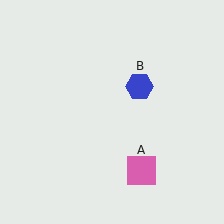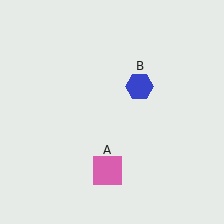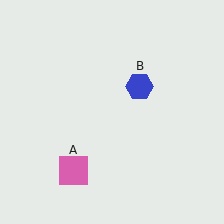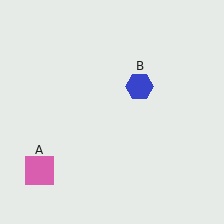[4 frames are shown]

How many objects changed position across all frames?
1 object changed position: pink square (object A).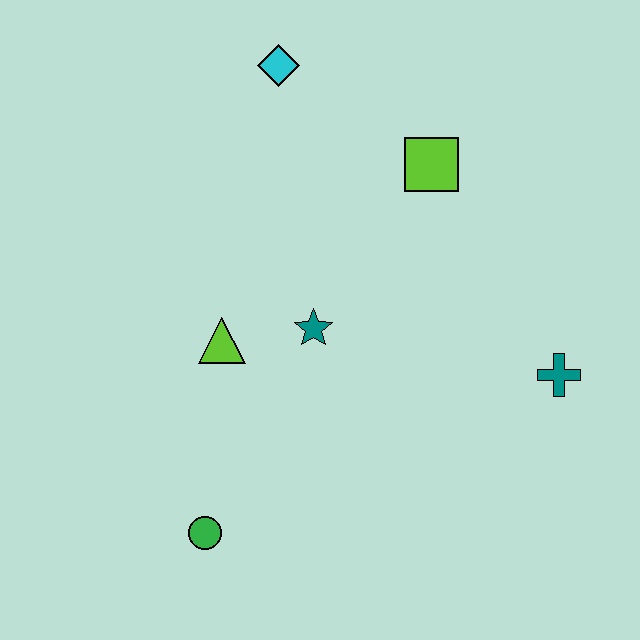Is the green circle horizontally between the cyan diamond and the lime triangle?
No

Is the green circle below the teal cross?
Yes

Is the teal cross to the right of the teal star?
Yes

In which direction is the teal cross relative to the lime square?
The teal cross is below the lime square.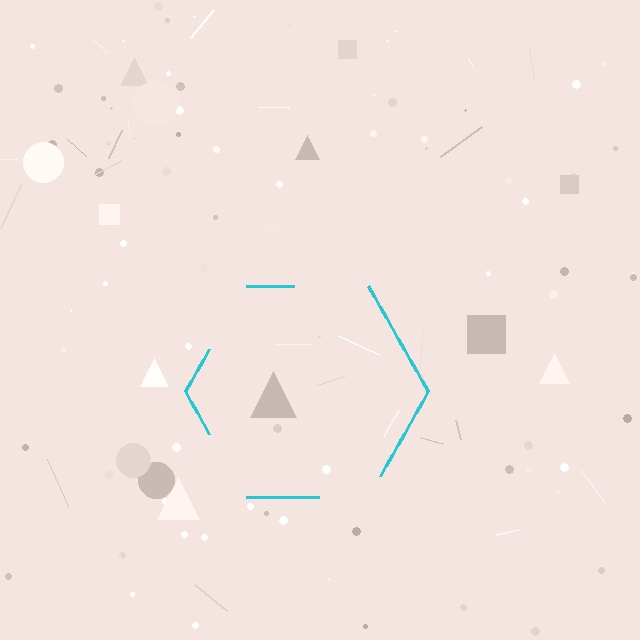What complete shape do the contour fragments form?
The contour fragments form a hexagon.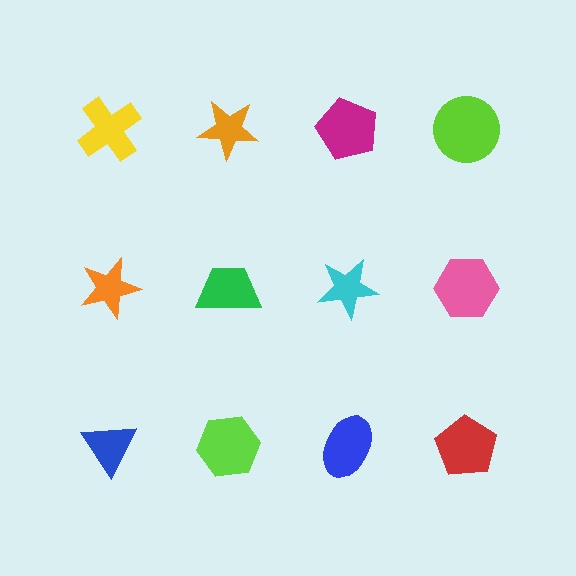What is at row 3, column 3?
A blue ellipse.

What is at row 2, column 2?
A green trapezoid.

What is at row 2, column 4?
A pink hexagon.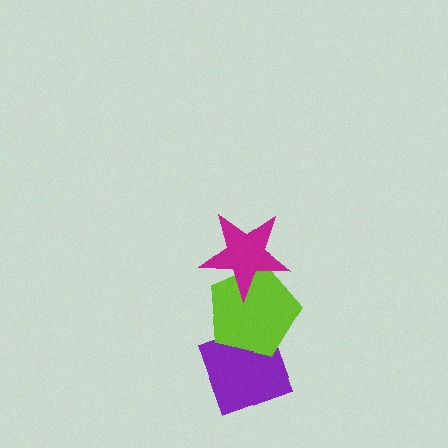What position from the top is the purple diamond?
The purple diamond is 3rd from the top.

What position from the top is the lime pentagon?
The lime pentagon is 2nd from the top.